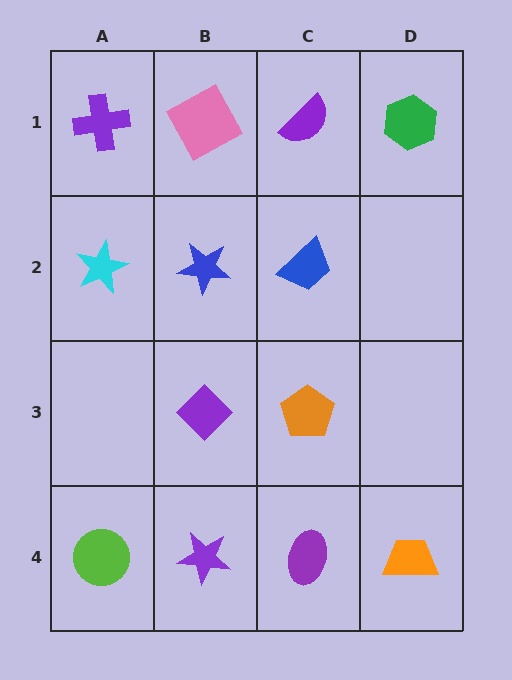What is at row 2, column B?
A blue star.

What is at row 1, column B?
A pink square.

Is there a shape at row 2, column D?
No, that cell is empty.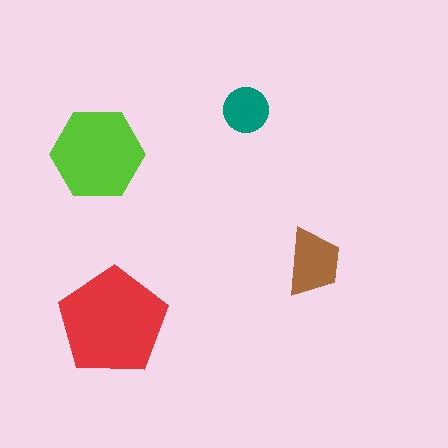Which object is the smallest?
The teal circle.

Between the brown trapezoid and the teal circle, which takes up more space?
The brown trapezoid.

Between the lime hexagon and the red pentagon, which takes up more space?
The red pentagon.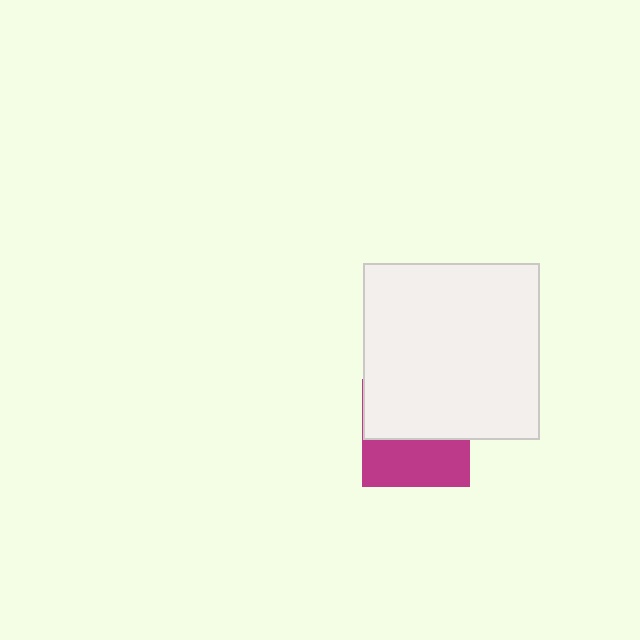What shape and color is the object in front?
The object in front is a white square.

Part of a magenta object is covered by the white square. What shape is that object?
It is a square.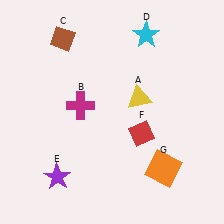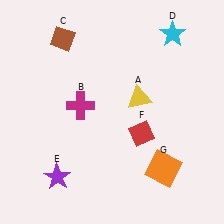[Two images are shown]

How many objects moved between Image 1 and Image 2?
1 object moved between the two images.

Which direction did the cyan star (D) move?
The cyan star (D) moved right.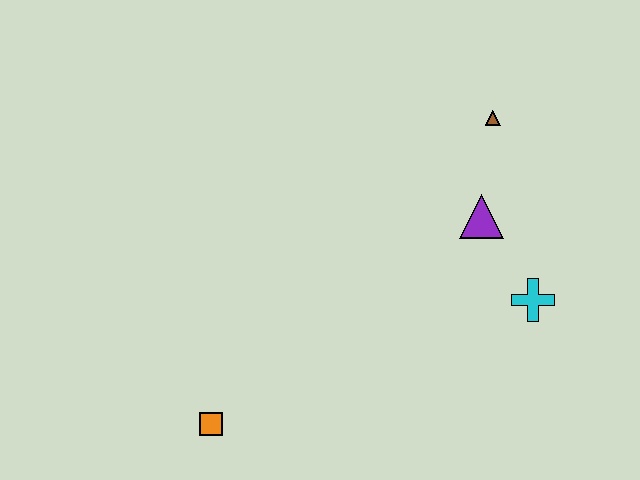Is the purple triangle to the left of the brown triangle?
Yes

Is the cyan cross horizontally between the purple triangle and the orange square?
No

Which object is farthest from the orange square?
The brown triangle is farthest from the orange square.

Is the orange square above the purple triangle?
No